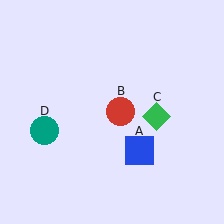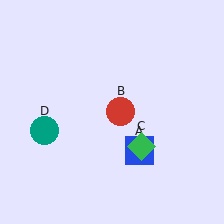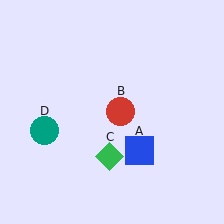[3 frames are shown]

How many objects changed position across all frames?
1 object changed position: green diamond (object C).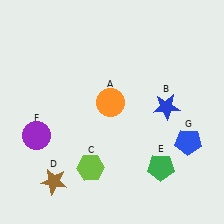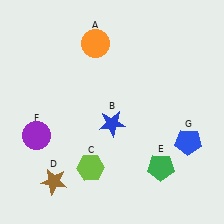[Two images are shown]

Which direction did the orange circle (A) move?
The orange circle (A) moved up.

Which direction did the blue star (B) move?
The blue star (B) moved left.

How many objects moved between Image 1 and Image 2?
2 objects moved between the two images.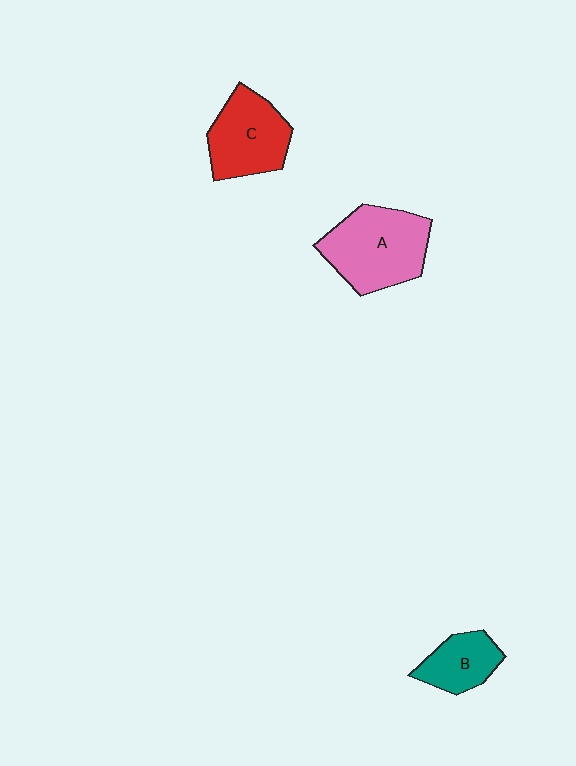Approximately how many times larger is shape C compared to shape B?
Approximately 1.5 times.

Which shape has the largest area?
Shape A (pink).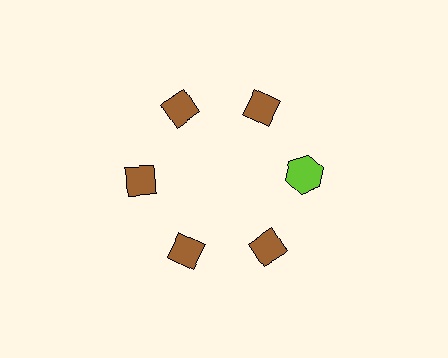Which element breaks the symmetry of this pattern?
The lime hexagon at roughly the 3 o'clock position breaks the symmetry. All other shapes are brown diamonds.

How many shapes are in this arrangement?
There are 6 shapes arranged in a ring pattern.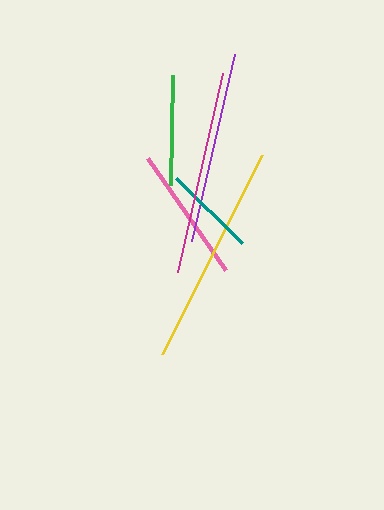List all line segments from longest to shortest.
From longest to shortest: yellow, magenta, purple, pink, green, teal.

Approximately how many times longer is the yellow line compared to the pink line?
The yellow line is approximately 1.6 times the length of the pink line.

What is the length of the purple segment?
The purple segment is approximately 192 pixels long.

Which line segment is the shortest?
The teal line is the shortest at approximately 92 pixels.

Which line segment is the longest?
The yellow line is the longest at approximately 223 pixels.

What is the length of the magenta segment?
The magenta segment is approximately 204 pixels long.